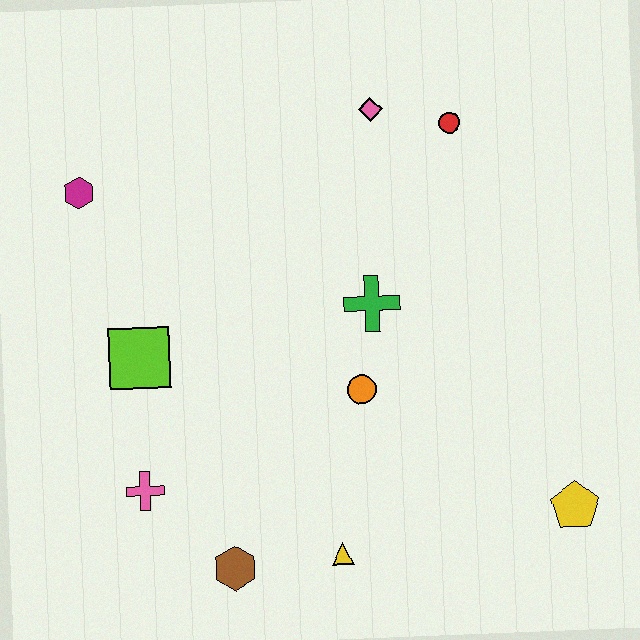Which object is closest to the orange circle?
The green cross is closest to the orange circle.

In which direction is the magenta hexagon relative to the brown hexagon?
The magenta hexagon is above the brown hexagon.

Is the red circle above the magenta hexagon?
Yes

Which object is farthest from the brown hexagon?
The red circle is farthest from the brown hexagon.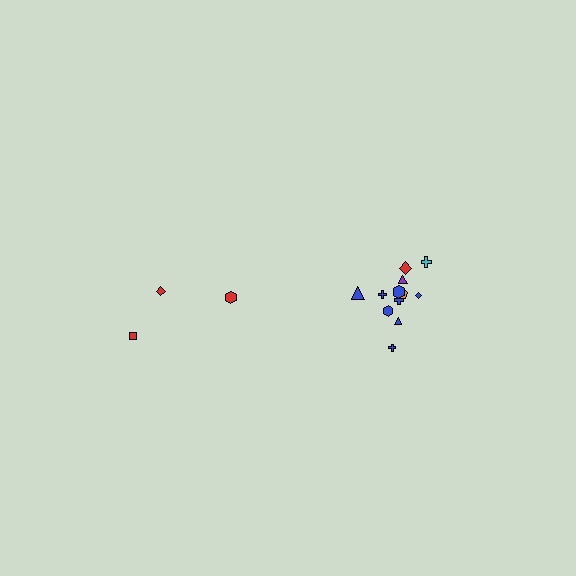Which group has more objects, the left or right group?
The right group.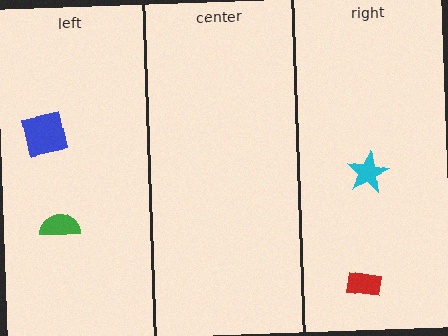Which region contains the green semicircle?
The left region.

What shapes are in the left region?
The blue square, the green semicircle.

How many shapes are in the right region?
2.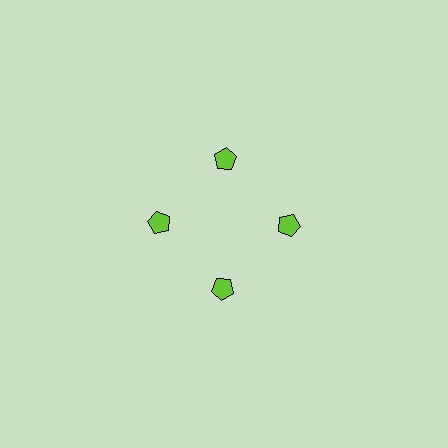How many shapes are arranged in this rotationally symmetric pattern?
There are 4 shapes, arranged in 4 groups of 1.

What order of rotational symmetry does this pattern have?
This pattern has 4-fold rotational symmetry.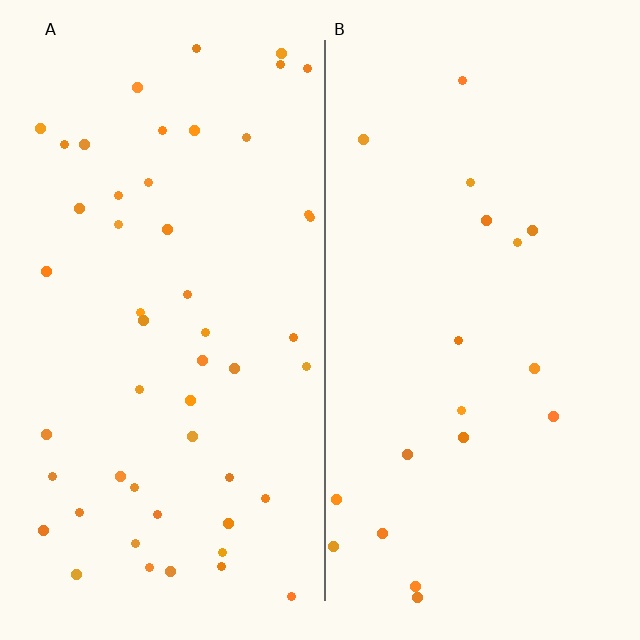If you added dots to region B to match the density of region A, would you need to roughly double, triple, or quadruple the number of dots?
Approximately triple.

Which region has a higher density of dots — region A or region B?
A (the left).